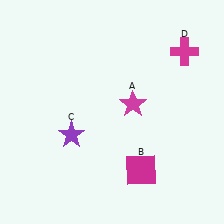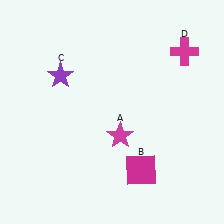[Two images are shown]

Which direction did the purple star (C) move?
The purple star (C) moved up.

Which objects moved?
The objects that moved are: the magenta star (A), the purple star (C).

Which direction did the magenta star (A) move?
The magenta star (A) moved down.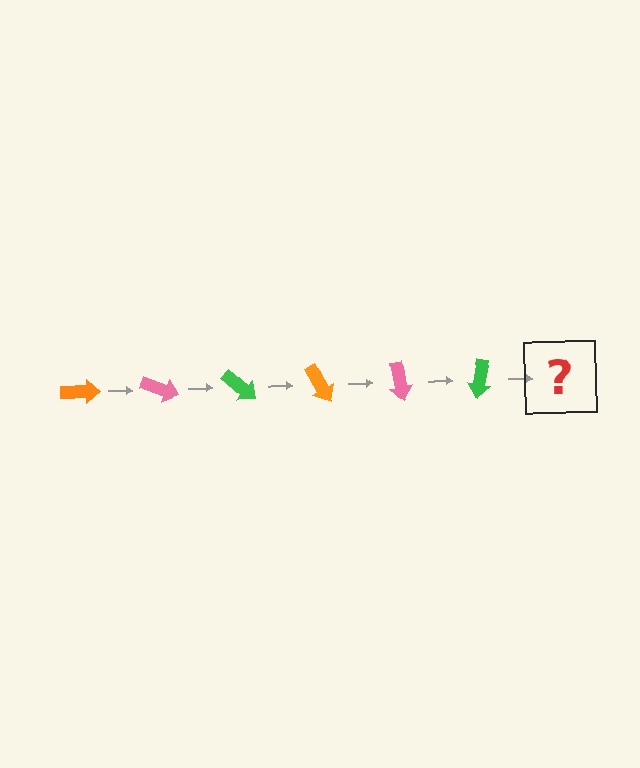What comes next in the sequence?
The next element should be an orange arrow, rotated 120 degrees from the start.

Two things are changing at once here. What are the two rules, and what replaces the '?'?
The two rules are that it rotates 20 degrees each step and the color cycles through orange, pink, and green. The '?' should be an orange arrow, rotated 120 degrees from the start.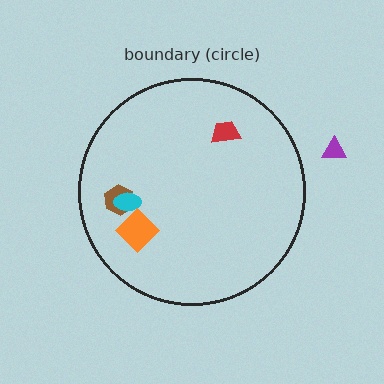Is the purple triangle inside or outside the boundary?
Outside.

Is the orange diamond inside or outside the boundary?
Inside.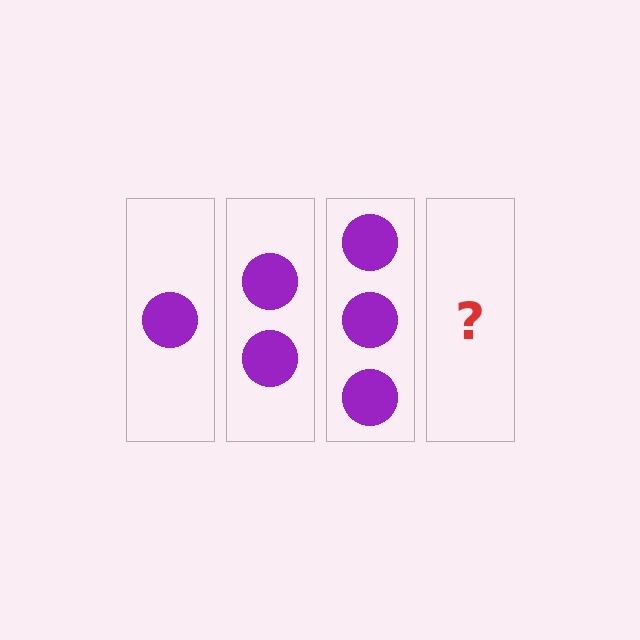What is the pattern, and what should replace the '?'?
The pattern is that each step adds one more circle. The '?' should be 4 circles.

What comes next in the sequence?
The next element should be 4 circles.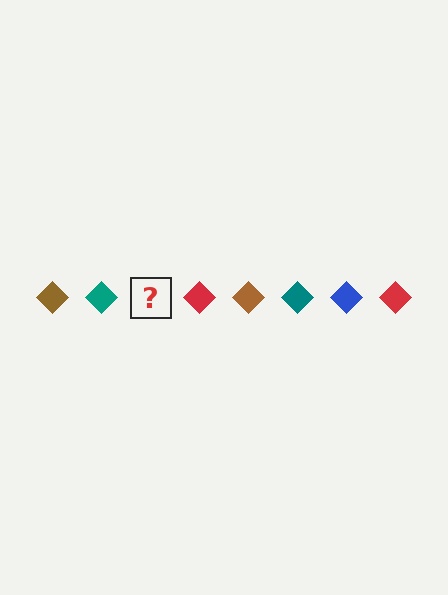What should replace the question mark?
The question mark should be replaced with a blue diamond.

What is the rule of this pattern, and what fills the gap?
The rule is that the pattern cycles through brown, teal, blue, red diamonds. The gap should be filled with a blue diamond.